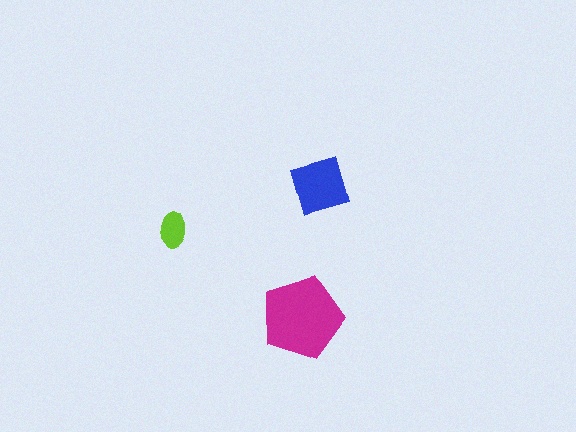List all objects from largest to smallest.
The magenta pentagon, the blue diamond, the lime ellipse.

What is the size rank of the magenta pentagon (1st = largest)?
1st.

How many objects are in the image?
There are 3 objects in the image.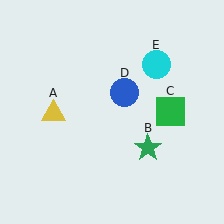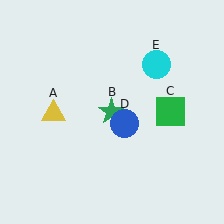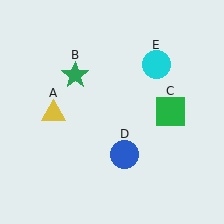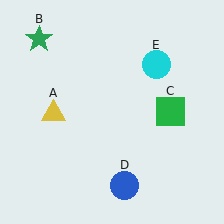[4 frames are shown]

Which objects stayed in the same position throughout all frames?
Yellow triangle (object A) and green square (object C) and cyan circle (object E) remained stationary.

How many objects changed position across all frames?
2 objects changed position: green star (object B), blue circle (object D).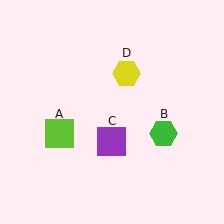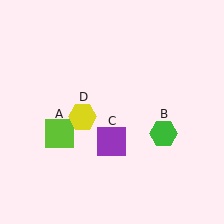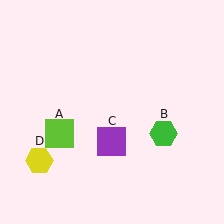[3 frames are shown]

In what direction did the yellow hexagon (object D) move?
The yellow hexagon (object D) moved down and to the left.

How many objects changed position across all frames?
1 object changed position: yellow hexagon (object D).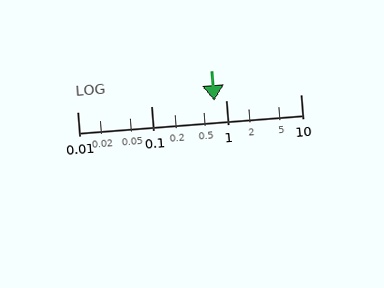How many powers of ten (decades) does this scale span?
The scale spans 3 decades, from 0.01 to 10.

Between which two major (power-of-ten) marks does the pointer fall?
The pointer is between 0.1 and 1.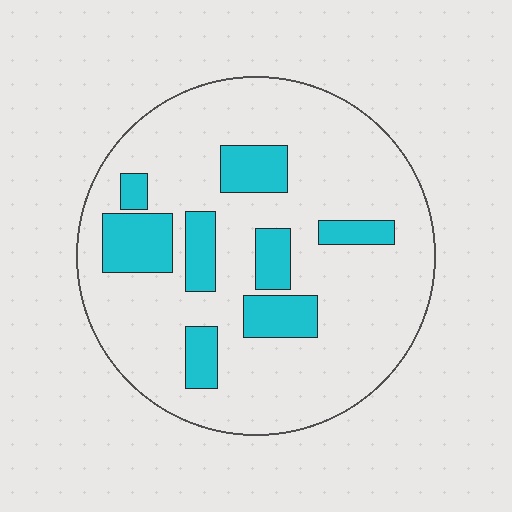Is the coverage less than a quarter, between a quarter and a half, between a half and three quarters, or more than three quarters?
Less than a quarter.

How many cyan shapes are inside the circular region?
8.